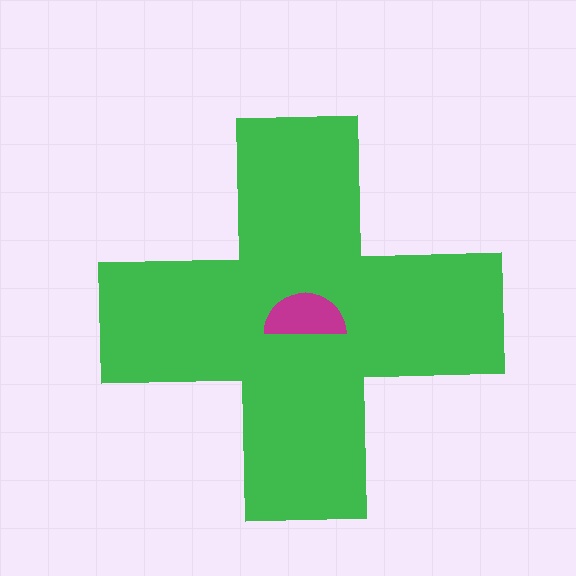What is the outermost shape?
The green cross.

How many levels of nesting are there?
2.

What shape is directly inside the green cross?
The magenta semicircle.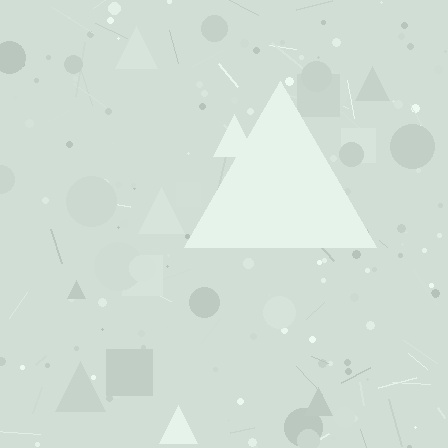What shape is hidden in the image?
A triangle is hidden in the image.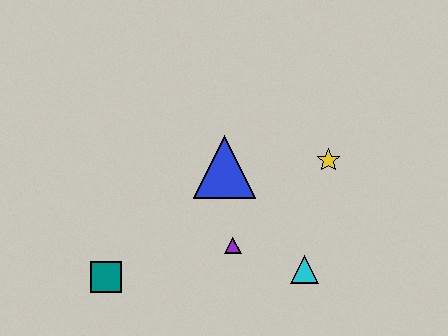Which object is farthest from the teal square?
The yellow star is farthest from the teal square.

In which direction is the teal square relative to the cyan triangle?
The teal square is to the left of the cyan triangle.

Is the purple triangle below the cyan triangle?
No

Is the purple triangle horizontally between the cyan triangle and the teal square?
Yes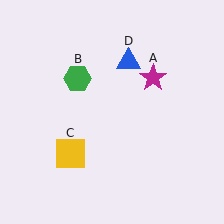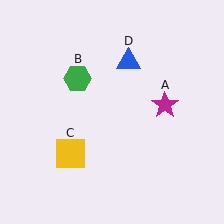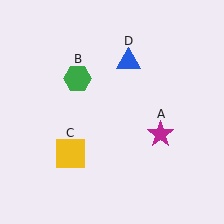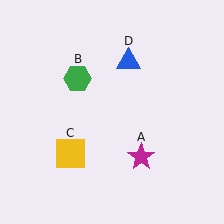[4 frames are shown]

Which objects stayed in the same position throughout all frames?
Green hexagon (object B) and yellow square (object C) and blue triangle (object D) remained stationary.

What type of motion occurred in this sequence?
The magenta star (object A) rotated clockwise around the center of the scene.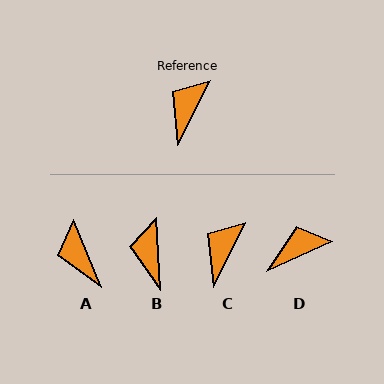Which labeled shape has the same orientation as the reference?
C.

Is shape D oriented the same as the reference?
No, it is off by about 39 degrees.